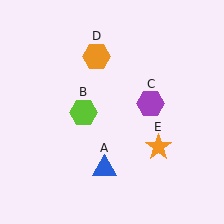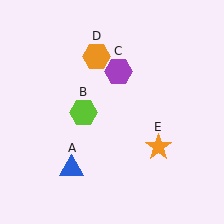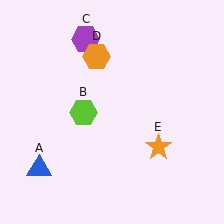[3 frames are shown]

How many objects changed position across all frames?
2 objects changed position: blue triangle (object A), purple hexagon (object C).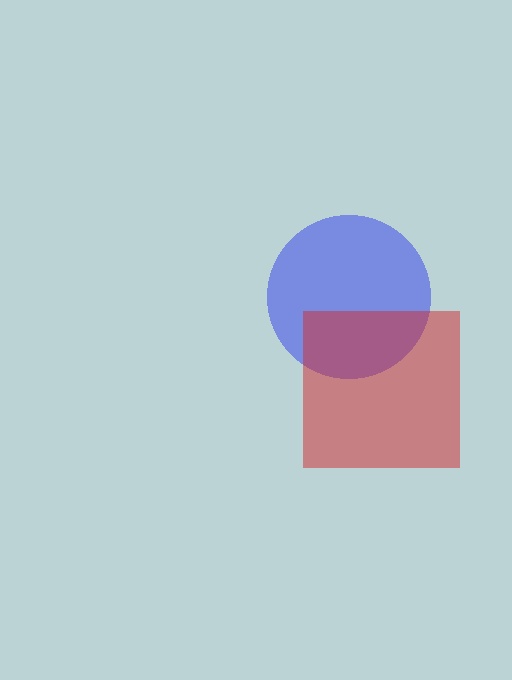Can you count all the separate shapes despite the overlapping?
Yes, there are 2 separate shapes.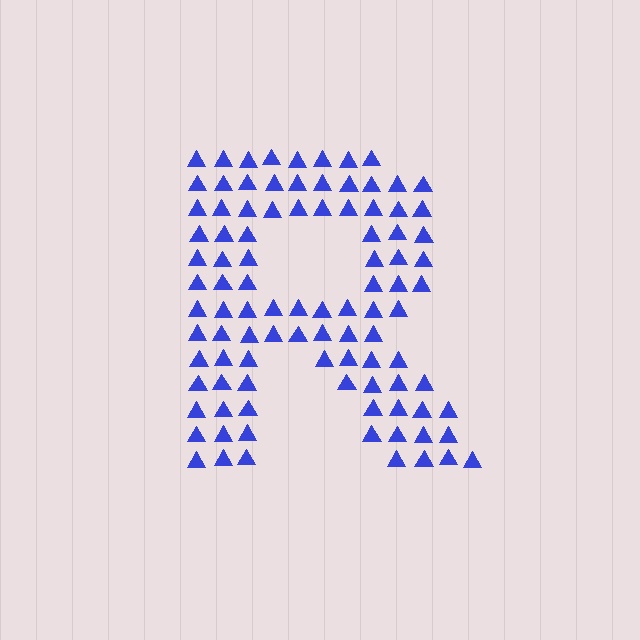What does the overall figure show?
The overall figure shows the letter R.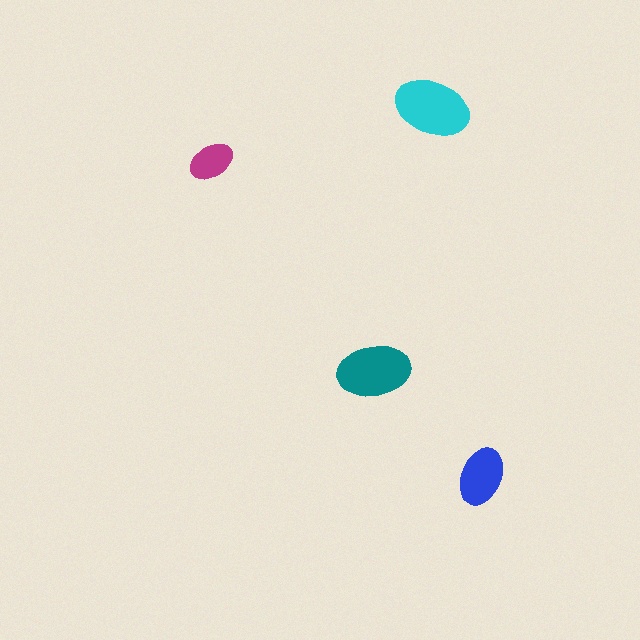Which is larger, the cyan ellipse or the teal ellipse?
The cyan one.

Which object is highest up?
The cyan ellipse is topmost.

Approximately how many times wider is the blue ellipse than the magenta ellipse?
About 1.5 times wider.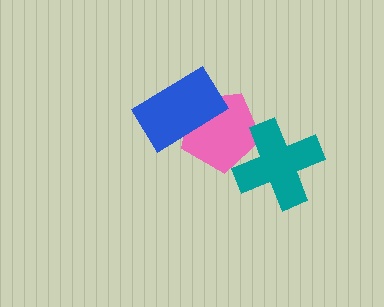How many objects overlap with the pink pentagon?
2 objects overlap with the pink pentagon.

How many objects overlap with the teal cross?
1 object overlaps with the teal cross.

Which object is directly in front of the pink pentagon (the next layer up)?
The blue rectangle is directly in front of the pink pentagon.